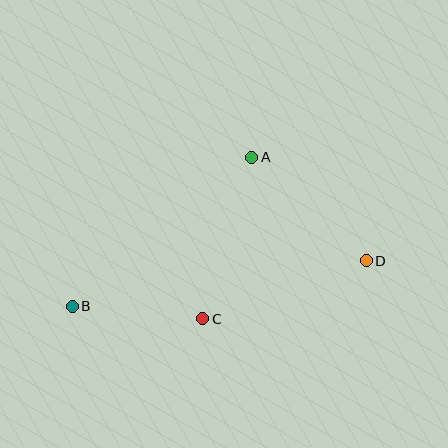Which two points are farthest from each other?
Points B and D are farthest from each other.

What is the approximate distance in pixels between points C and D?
The distance between C and D is approximately 174 pixels.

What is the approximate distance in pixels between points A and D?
The distance between A and D is approximately 154 pixels.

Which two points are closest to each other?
Points B and C are closest to each other.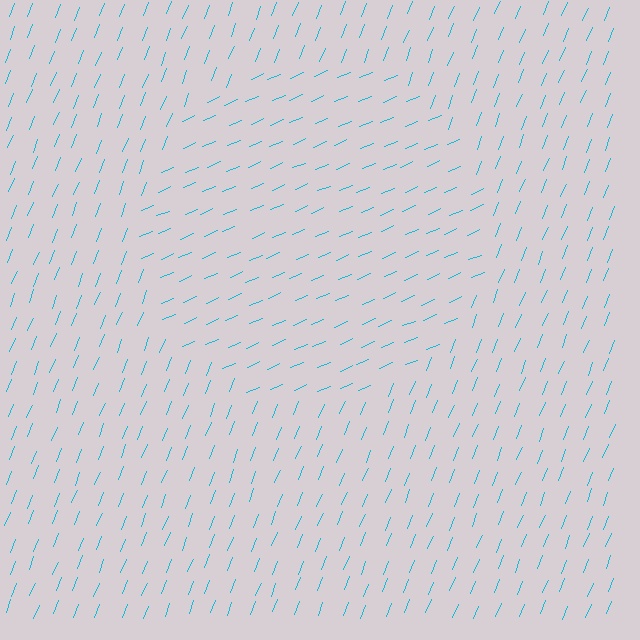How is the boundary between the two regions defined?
The boundary is defined purely by a change in line orientation (approximately 45 degrees difference). All lines are the same color and thickness.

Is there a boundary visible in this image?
Yes, there is a texture boundary formed by a change in line orientation.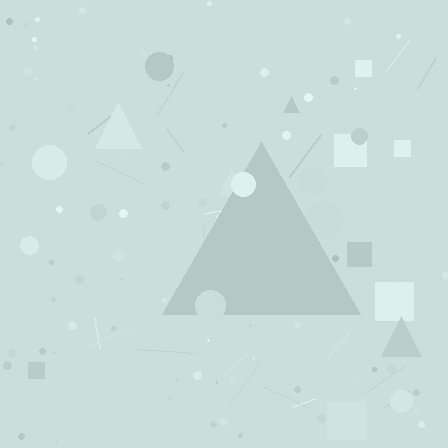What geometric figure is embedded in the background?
A triangle is embedded in the background.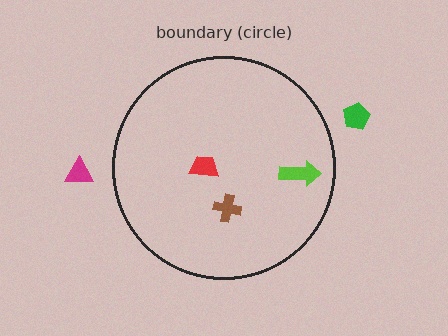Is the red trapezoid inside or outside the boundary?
Inside.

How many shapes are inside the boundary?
3 inside, 2 outside.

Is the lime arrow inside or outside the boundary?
Inside.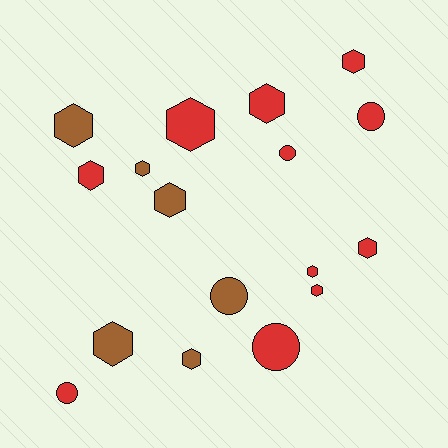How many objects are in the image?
There are 17 objects.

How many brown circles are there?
There is 1 brown circle.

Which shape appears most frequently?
Hexagon, with 12 objects.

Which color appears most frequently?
Red, with 11 objects.